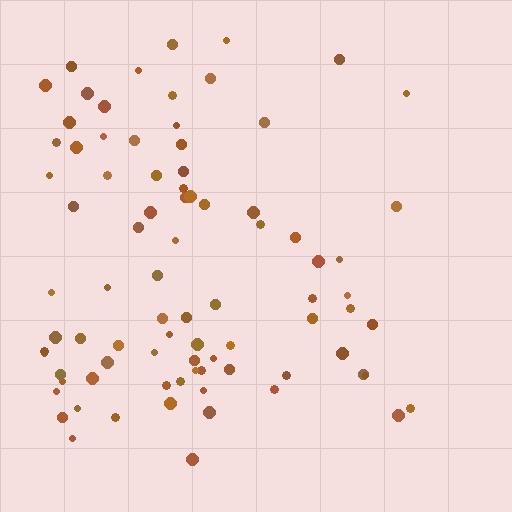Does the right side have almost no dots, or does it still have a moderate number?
Still a moderate number, just noticeably fewer than the left.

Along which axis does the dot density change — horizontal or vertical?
Horizontal.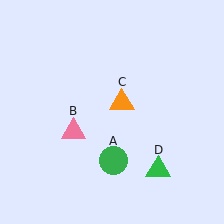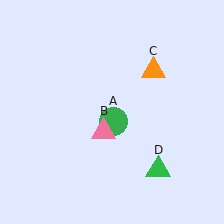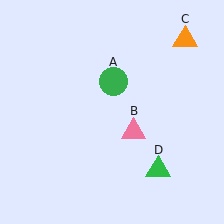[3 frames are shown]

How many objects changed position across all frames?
3 objects changed position: green circle (object A), pink triangle (object B), orange triangle (object C).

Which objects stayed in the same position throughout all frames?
Green triangle (object D) remained stationary.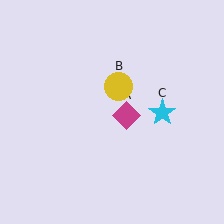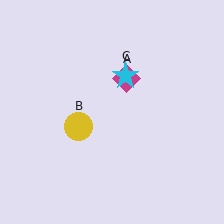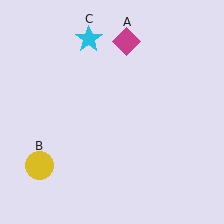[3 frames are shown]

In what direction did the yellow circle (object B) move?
The yellow circle (object B) moved down and to the left.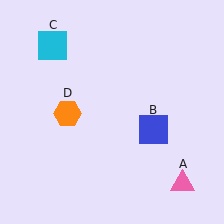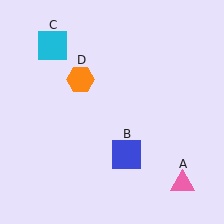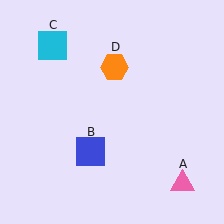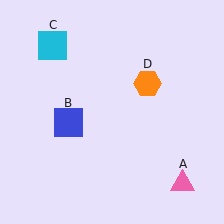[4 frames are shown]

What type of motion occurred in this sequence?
The blue square (object B), orange hexagon (object D) rotated clockwise around the center of the scene.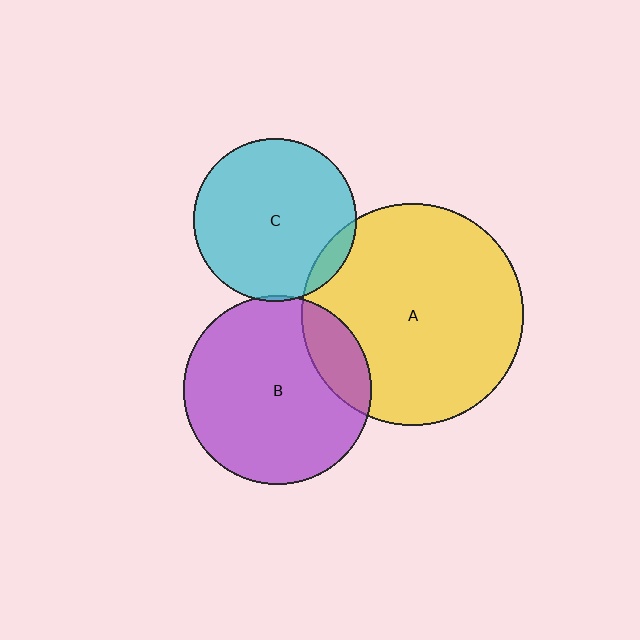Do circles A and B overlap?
Yes.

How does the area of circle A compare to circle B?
Approximately 1.4 times.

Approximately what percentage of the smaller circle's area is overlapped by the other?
Approximately 15%.